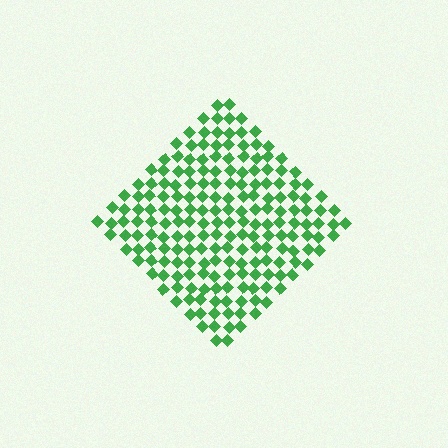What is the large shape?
The large shape is a diamond.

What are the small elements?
The small elements are diamonds.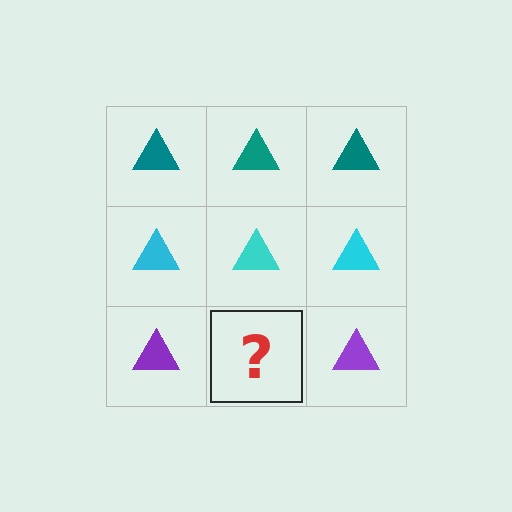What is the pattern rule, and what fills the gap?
The rule is that each row has a consistent color. The gap should be filled with a purple triangle.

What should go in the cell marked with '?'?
The missing cell should contain a purple triangle.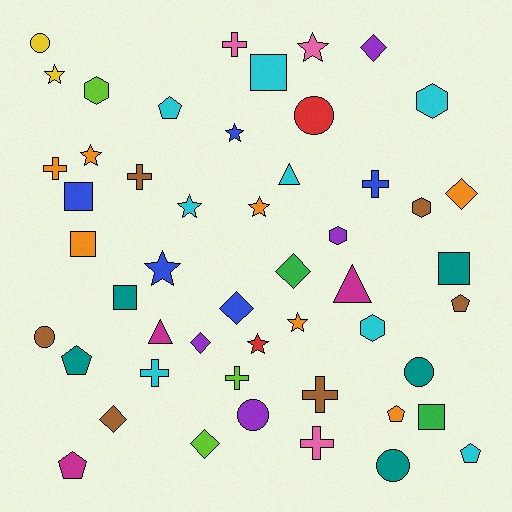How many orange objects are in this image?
There are 7 orange objects.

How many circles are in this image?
There are 6 circles.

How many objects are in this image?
There are 50 objects.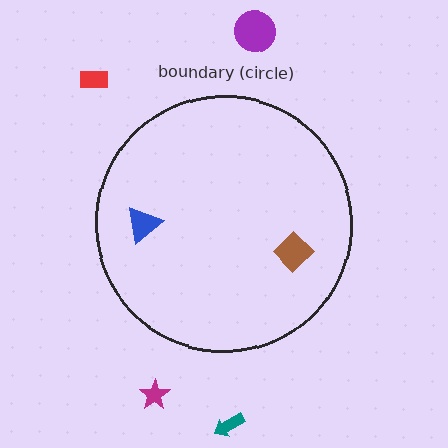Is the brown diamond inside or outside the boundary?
Inside.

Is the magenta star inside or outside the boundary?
Outside.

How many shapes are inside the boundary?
2 inside, 4 outside.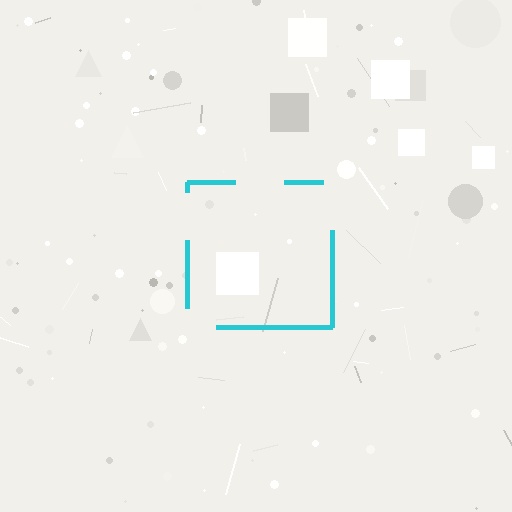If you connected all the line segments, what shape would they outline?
They would outline a square.